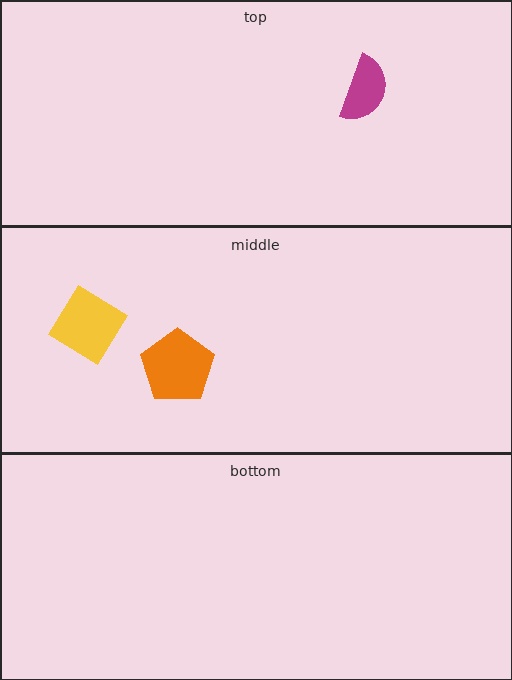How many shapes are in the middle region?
2.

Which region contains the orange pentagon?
The middle region.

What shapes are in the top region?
The magenta semicircle.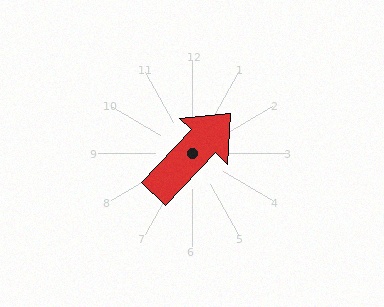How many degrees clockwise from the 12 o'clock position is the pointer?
Approximately 43 degrees.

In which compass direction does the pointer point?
Northeast.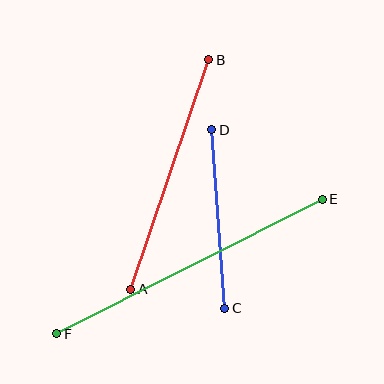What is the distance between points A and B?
The distance is approximately 242 pixels.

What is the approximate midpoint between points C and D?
The midpoint is at approximately (218, 219) pixels.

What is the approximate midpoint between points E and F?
The midpoint is at approximately (189, 266) pixels.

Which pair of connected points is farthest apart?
Points E and F are farthest apart.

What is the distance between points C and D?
The distance is approximately 179 pixels.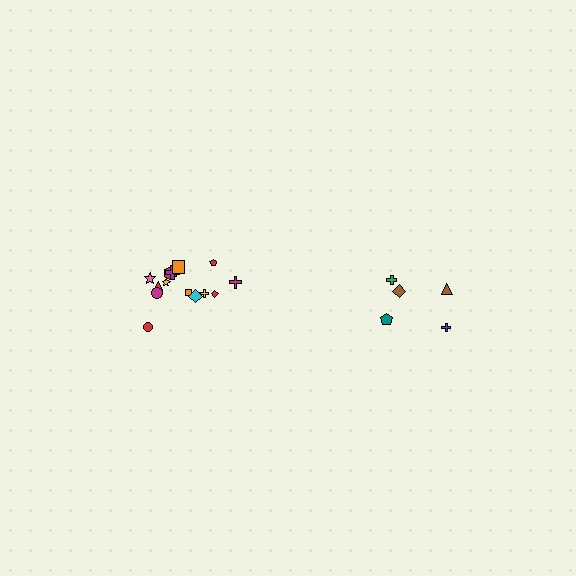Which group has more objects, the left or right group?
The left group.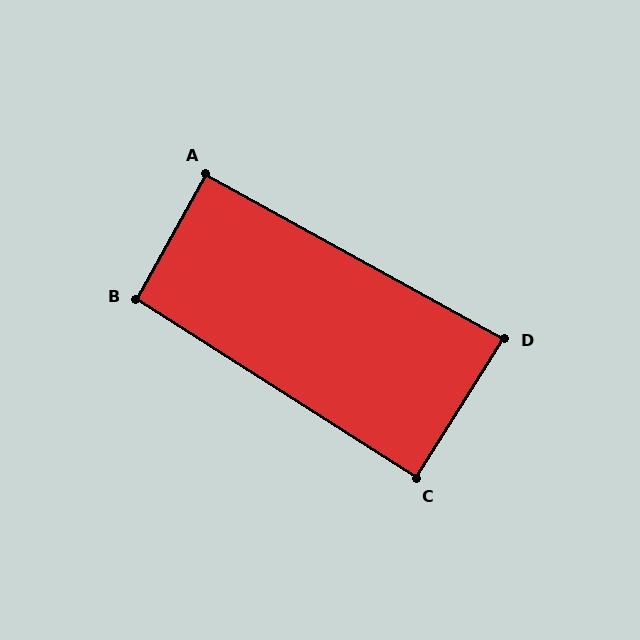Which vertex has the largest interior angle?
B, at approximately 93 degrees.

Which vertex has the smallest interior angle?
D, at approximately 87 degrees.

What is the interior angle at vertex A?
Approximately 90 degrees (approximately right).